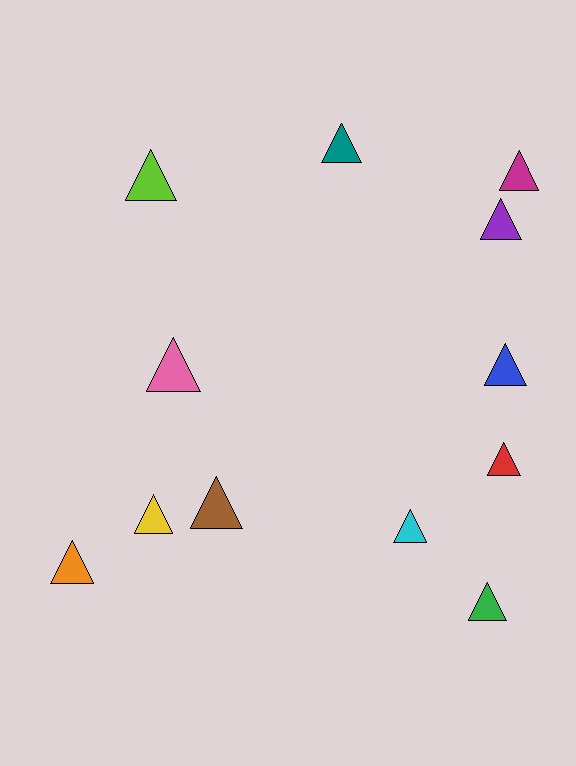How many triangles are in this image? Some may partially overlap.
There are 12 triangles.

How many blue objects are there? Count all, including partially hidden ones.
There is 1 blue object.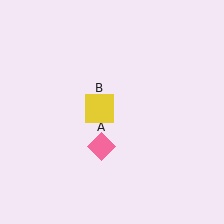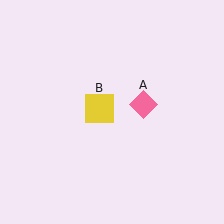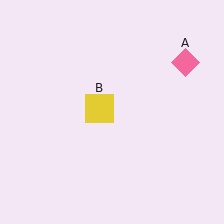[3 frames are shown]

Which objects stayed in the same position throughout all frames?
Yellow square (object B) remained stationary.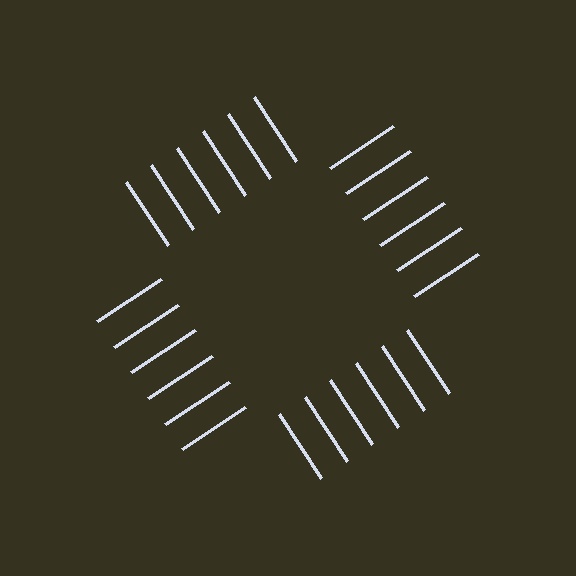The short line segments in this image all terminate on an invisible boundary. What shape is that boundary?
An illusory square — the line segments terminate on its edges but no continuous stroke is drawn.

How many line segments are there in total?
24 — 6 along each of the 4 edges.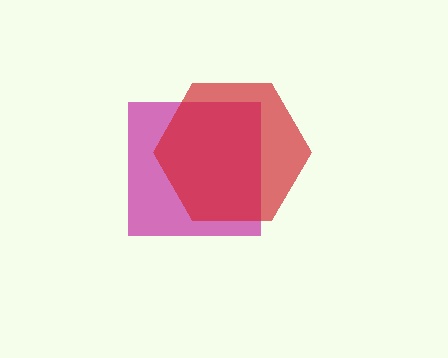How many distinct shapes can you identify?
There are 2 distinct shapes: a magenta square, a red hexagon.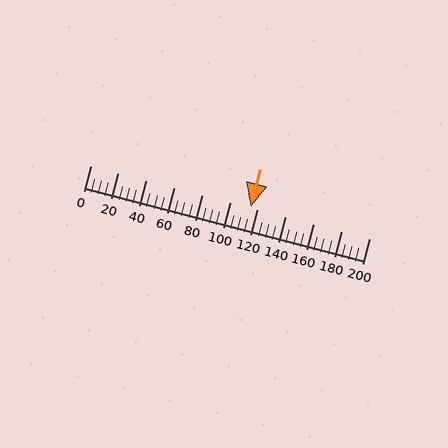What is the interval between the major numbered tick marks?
The major tick marks are spaced 20 units apart.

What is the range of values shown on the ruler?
The ruler shows values from 0 to 200.